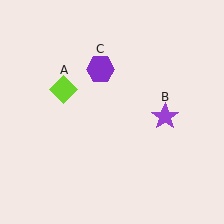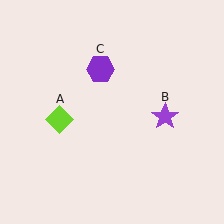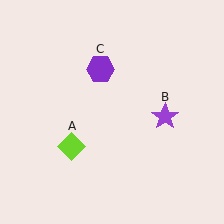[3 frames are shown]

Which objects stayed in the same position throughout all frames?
Purple star (object B) and purple hexagon (object C) remained stationary.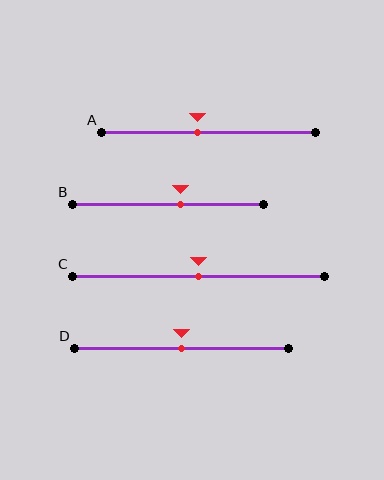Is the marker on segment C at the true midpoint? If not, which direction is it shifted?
Yes, the marker on segment C is at the true midpoint.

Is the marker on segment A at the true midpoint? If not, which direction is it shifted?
No, the marker on segment A is shifted to the left by about 5% of the segment length.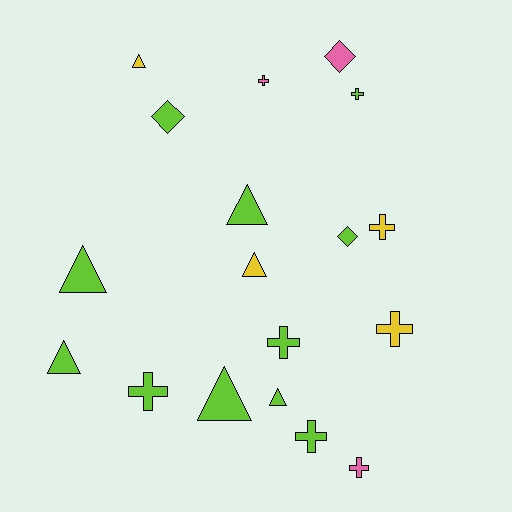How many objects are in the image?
There are 18 objects.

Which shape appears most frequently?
Cross, with 8 objects.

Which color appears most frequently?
Lime, with 11 objects.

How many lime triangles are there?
There are 5 lime triangles.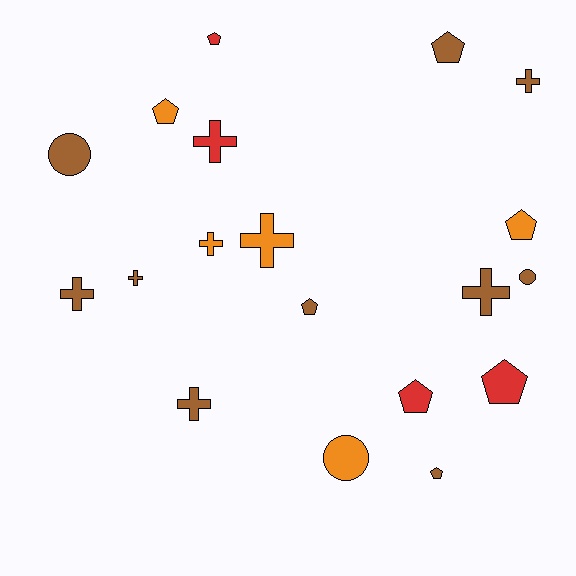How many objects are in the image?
There are 19 objects.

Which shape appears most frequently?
Pentagon, with 8 objects.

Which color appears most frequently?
Brown, with 10 objects.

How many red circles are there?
There are no red circles.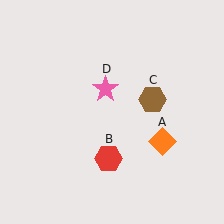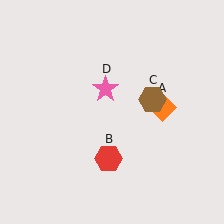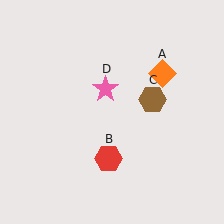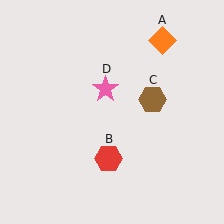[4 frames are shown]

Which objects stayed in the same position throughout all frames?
Red hexagon (object B) and brown hexagon (object C) and pink star (object D) remained stationary.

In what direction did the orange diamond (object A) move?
The orange diamond (object A) moved up.